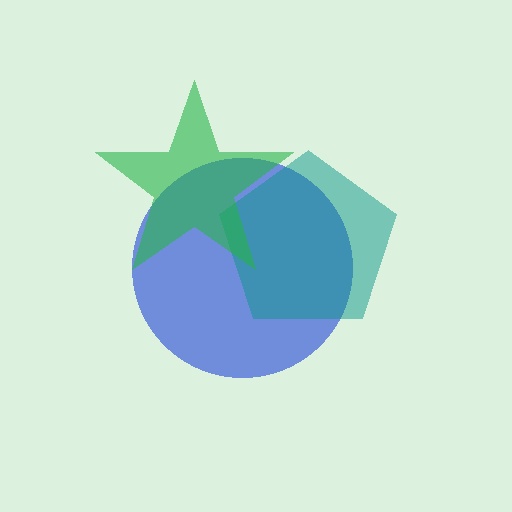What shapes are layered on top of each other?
The layered shapes are: a blue circle, a teal pentagon, a green star.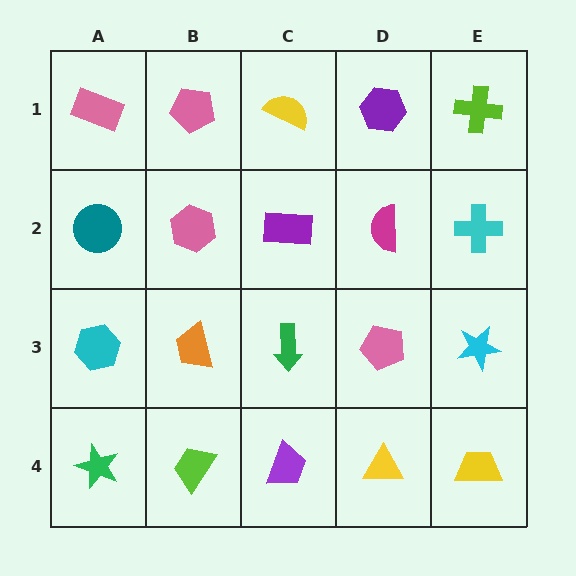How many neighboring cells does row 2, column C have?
4.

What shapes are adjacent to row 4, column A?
A cyan hexagon (row 3, column A), a lime trapezoid (row 4, column B).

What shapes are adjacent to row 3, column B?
A pink hexagon (row 2, column B), a lime trapezoid (row 4, column B), a cyan hexagon (row 3, column A), a green arrow (row 3, column C).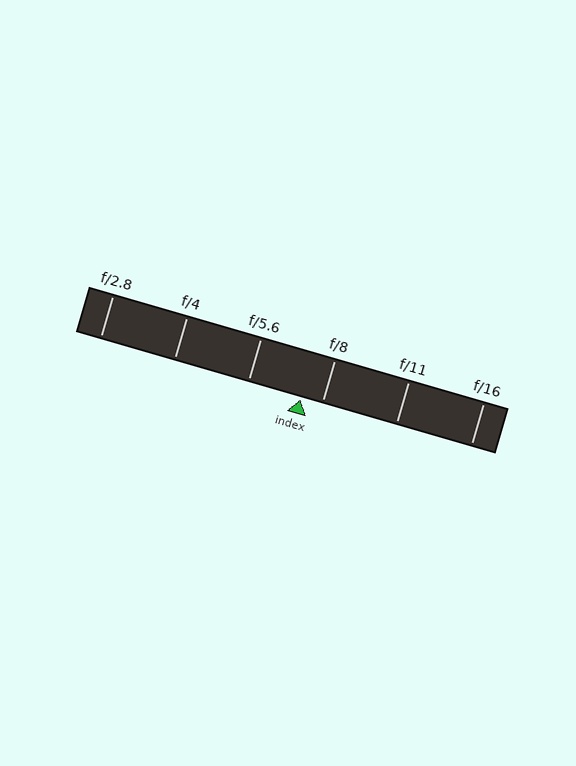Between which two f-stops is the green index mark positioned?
The index mark is between f/5.6 and f/8.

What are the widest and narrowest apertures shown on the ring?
The widest aperture shown is f/2.8 and the narrowest is f/16.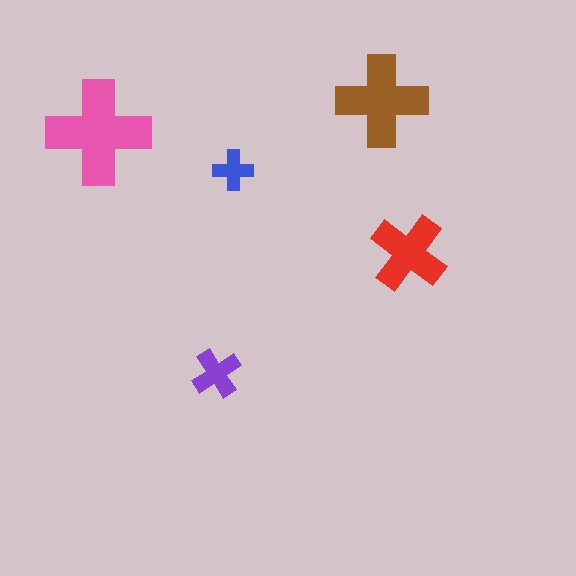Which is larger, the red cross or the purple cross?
The red one.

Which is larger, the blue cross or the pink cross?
The pink one.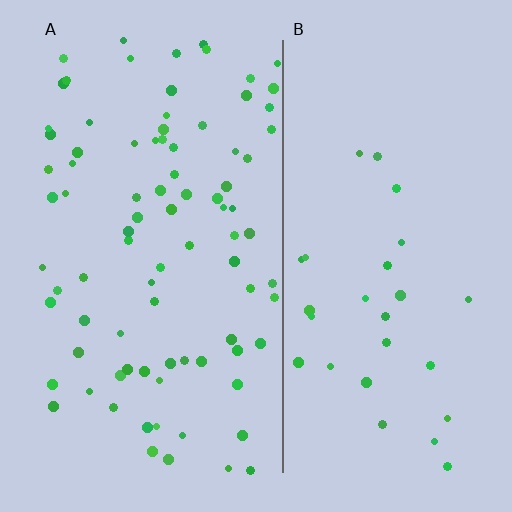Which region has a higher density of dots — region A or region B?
A (the left).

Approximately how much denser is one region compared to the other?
Approximately 3.0× — region A over region B.